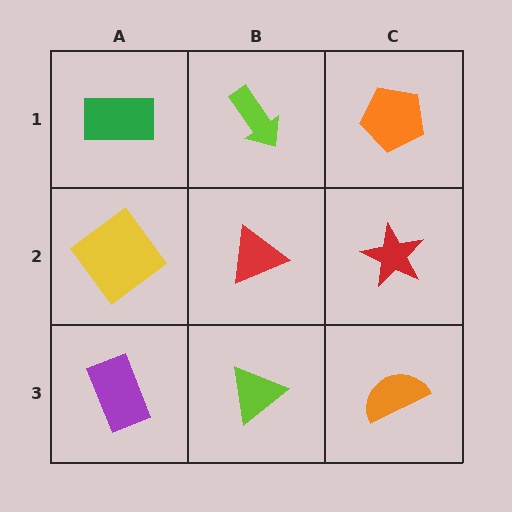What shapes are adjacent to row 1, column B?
A red triangle (row 2, column B), a green rectangle (row 1, column A), an orange pentagon (row 1, column C).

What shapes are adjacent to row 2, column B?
A lime arrow (row 1, column B), a lime triangle (row 3, column B), a yellow diamond (row 2, column A), a red star (row 2, column C).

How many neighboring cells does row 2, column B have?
4.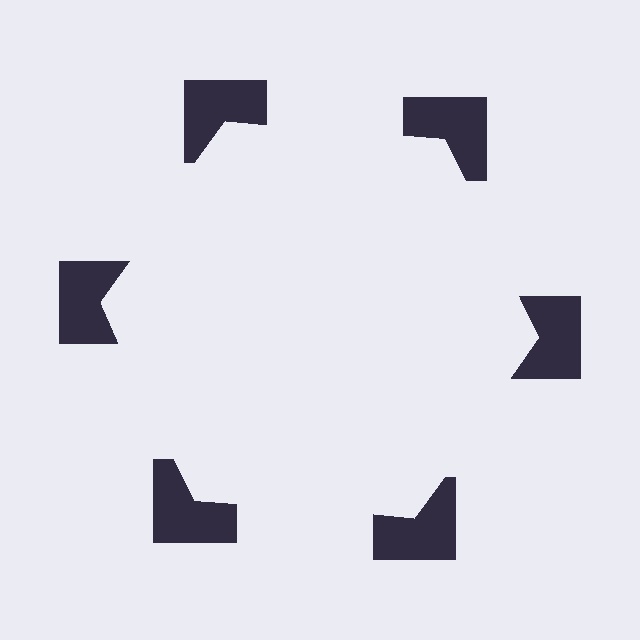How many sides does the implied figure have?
6 sides.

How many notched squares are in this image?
There are 6 — one at each vertex of the illusory hexagon.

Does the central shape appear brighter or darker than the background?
It typically appears slightly brighter than the background, even though no actual brightness change is drawn.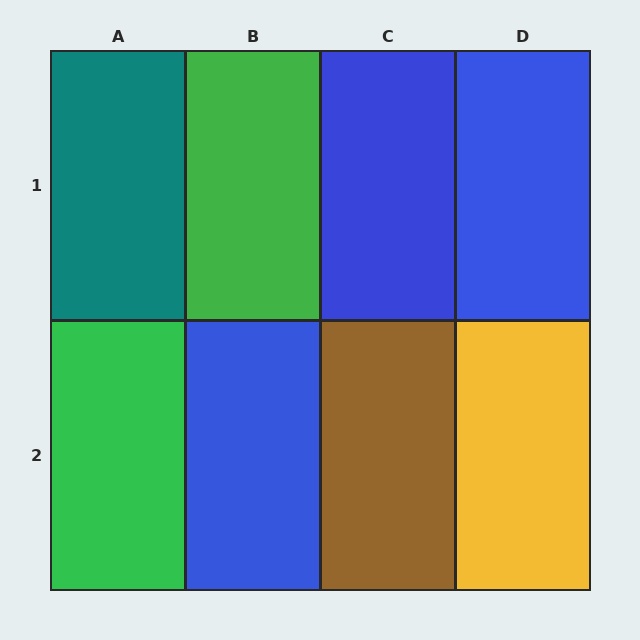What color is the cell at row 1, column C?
Blue.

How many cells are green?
2 cells are green.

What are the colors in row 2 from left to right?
Green, blue, brown, yellow.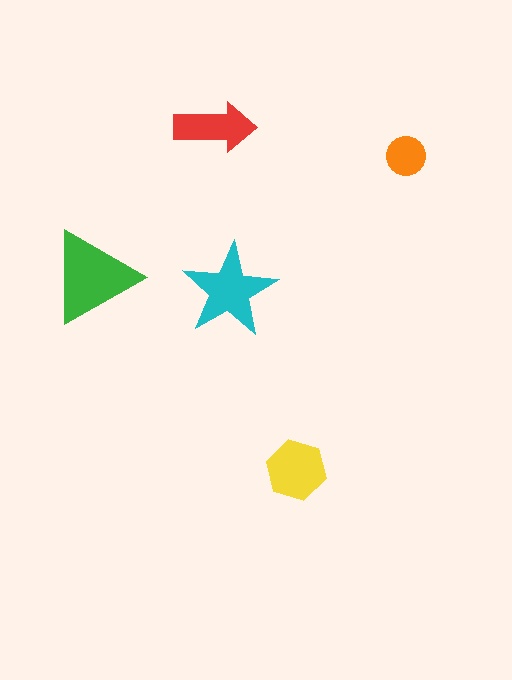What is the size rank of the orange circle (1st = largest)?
5th.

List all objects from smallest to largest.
The orange circle, the red arrow, the yellow hexagon, the cyan star, the green triangle.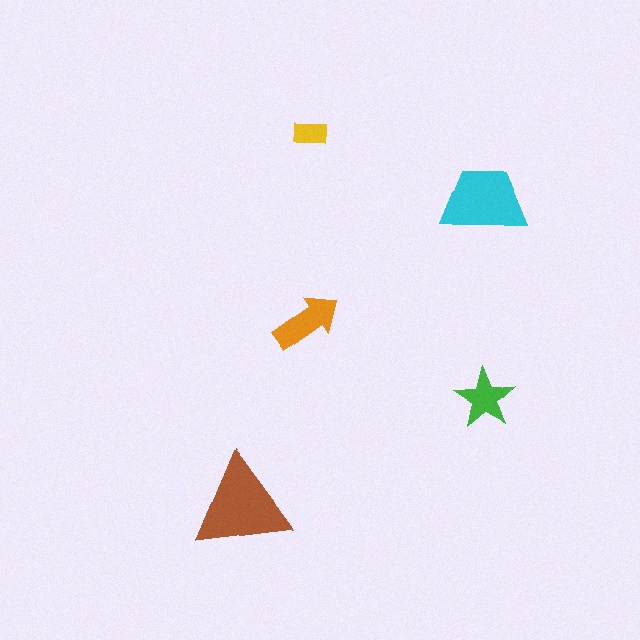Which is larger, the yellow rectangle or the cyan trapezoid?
The cyan trapezoid.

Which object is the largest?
The brown triangle.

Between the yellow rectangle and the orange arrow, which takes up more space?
The orange arrow.